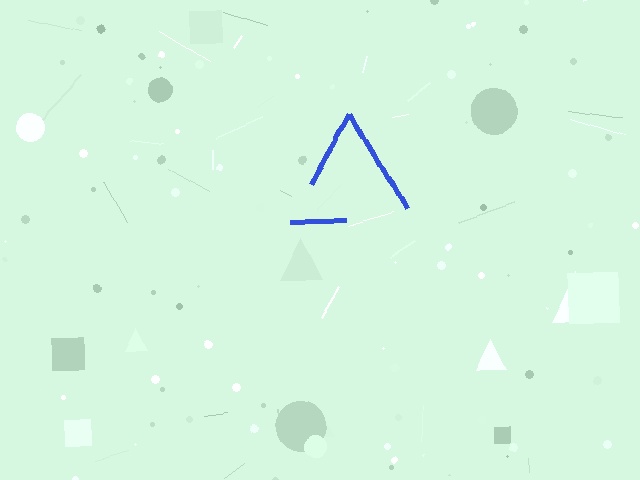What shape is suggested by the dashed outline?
The dashed outline suggests a triangle.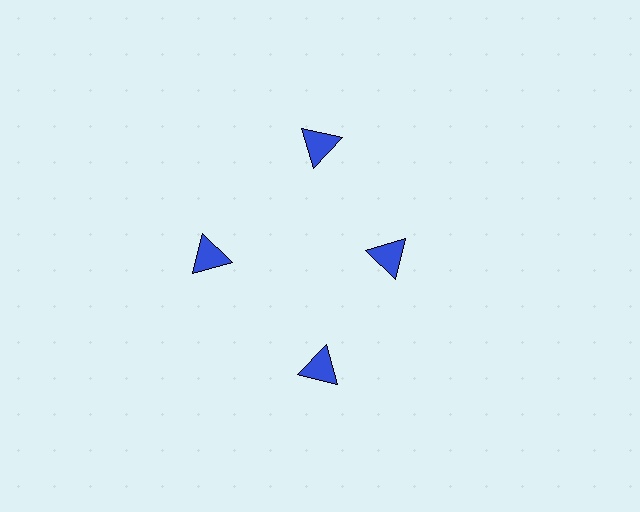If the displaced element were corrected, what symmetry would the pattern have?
It would have 4-fold rotational symmetry — the pattern would map onto itself every 90 degrees.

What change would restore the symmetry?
The symmetry would be restored by moving it outward, back onto the ring so that all 4 triangles sit at equal angles and equal distance from the center.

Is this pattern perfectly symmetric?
No. The 4 blue triangles are arranged in a ring, but one element near the 3 o'clock position is pulled inward toward the center, breaking the 4-fold rotational symmetry.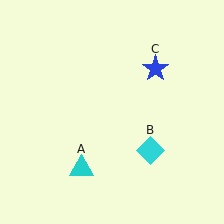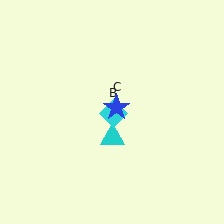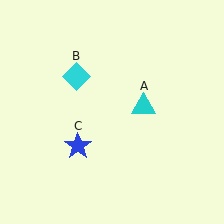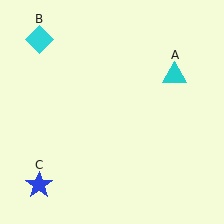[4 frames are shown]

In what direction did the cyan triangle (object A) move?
The cyan triangle (object A) moved up and to the right.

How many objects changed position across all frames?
3 objects changed position: cyan triangle (object A), cyan diamond (object B), blue star (object C).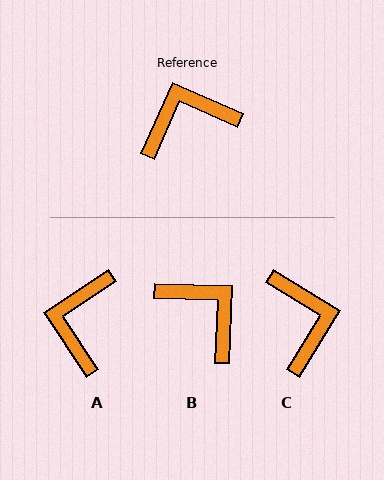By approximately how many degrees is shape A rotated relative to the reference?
Approximately 57 degrees counter-clockwise.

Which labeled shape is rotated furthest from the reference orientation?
C, about 98 degrees away.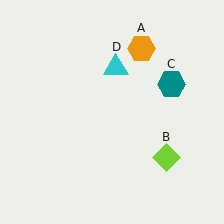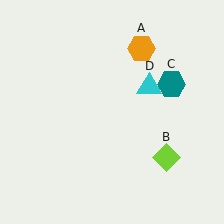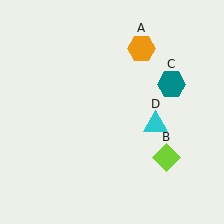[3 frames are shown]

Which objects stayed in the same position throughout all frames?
Orange hexagon (object A) and lime diamond (object B) and teal hexagon (object C) remained stationary.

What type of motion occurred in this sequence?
The cyan triangle (object D) rotated clockwise around the center of the scene.